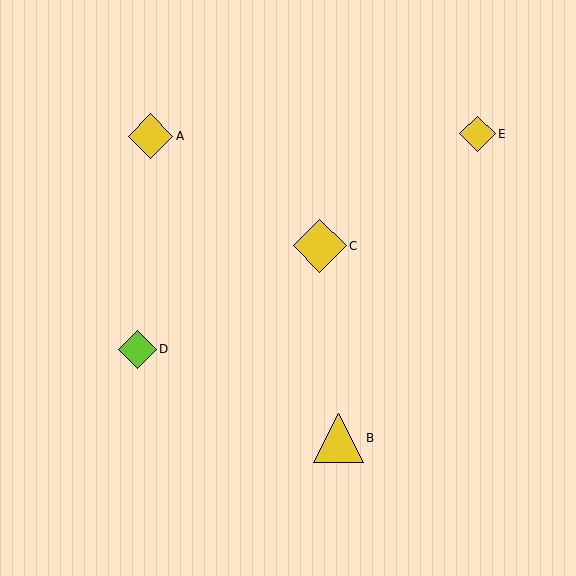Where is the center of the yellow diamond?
The center of the yellow diamond is at (150, 136).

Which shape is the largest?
The yellow diamond (labeled C) is the largest.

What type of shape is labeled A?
Shape A is a yellow diamond.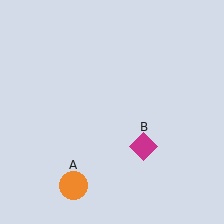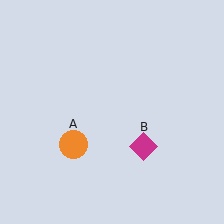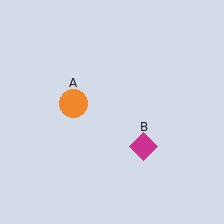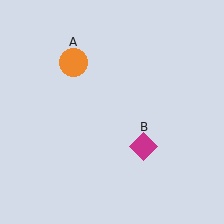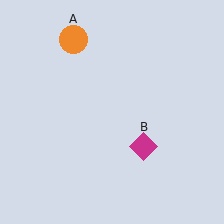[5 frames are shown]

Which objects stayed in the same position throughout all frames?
Magenta diamond (object B) remained stationary.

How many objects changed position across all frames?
1 object changed position: orange circle (object A).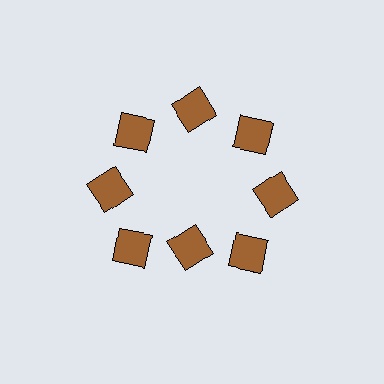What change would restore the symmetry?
The symmetry would be restored by moving it outward, back onto the ring so that all 8 squares sit at equal angles and equal distance from the center.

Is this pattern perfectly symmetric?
No. The 8 brown squares are arranged in a ring, but one element near the 6 o'clock position is pulled inward toward the center, breaking the 8-fold rotational symmetry.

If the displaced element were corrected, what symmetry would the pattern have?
It would have 8-fold rotational symmetry — the pattern would map onto itself every 45 degrees.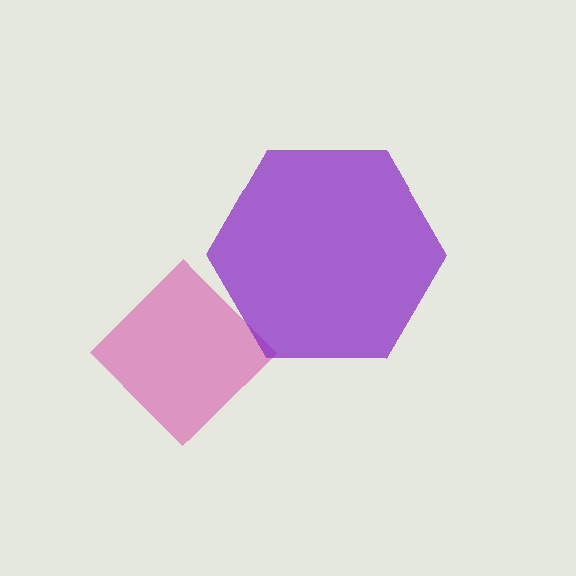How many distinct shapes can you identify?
There are 2 distinct shapes: a magenta diamond, a purple hexagon.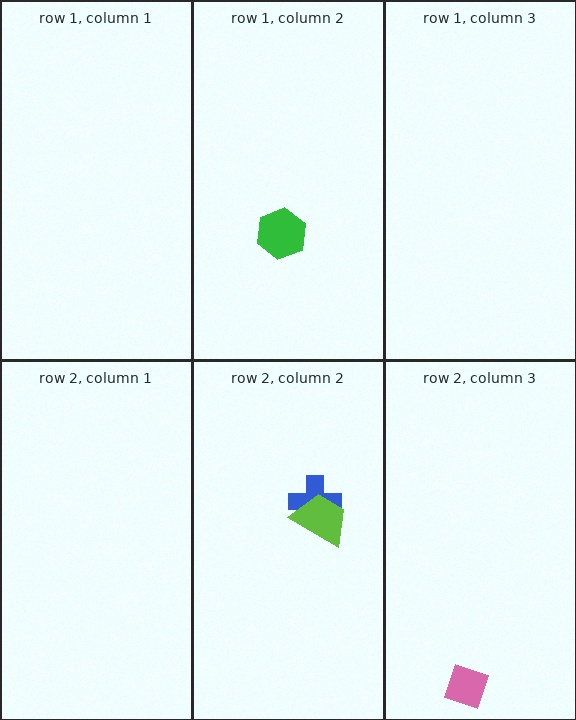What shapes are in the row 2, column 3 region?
The pink diamond.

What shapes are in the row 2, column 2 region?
The blue cross, the lime trapezoid.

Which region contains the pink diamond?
The row 2, column 3 region.